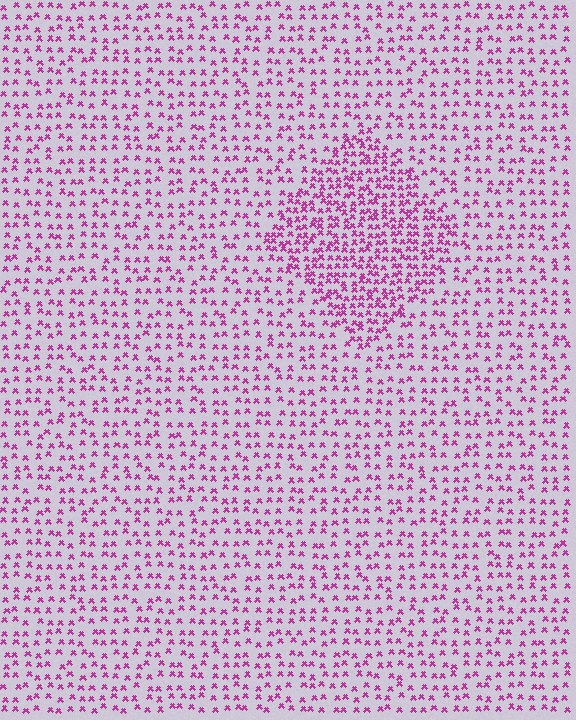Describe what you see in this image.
The image contains small magenta elements arranged at two different densities. A diamond-shaped region is visible where the elements are more densely packed than the surrounding area.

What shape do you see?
I see a diamond.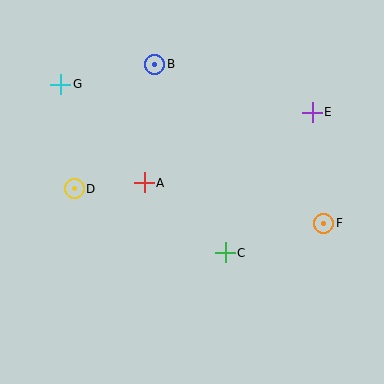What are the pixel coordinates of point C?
Point C is at (225, 253).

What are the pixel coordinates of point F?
Point F is at (324, 223).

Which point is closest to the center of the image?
Point A at (144, 183) is closest to the center.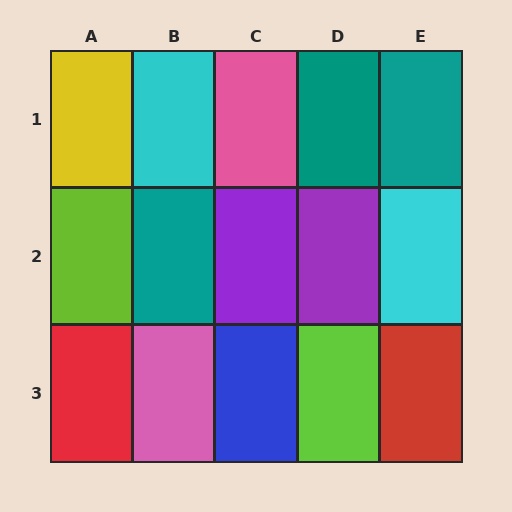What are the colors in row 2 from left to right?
Lime, teal, purple, purple, cyan.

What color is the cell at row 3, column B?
Pink.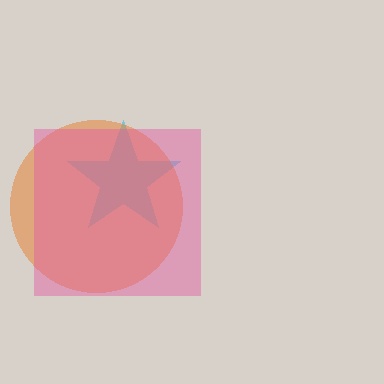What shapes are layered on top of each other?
The layered shapes are: a cyan star, an orange circle, a pink square.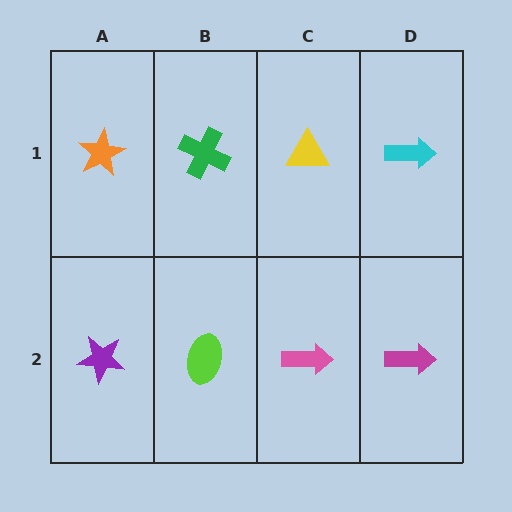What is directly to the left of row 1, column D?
A yellow triangle.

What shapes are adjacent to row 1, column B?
A lime ellipse (row 2, column B), an orange star (row 1, column A), a yellow triangle (row 1, column C).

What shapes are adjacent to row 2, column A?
An orange star (row 1, column A), a lime ellipse (row 2, column B).